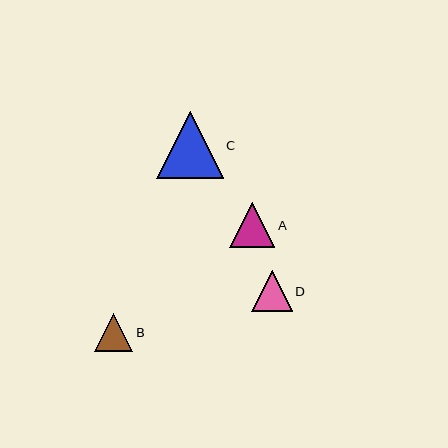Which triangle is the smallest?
Triangle B is the smallest with a size of approximately 39 pixels.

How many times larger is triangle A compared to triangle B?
Triangle A is approximately 1.2 times the size of triangle B.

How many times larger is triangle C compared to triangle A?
Triangle C is approximately 1.5 times the size of triangle A.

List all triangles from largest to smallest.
From largest to smallest: C, A, D, B.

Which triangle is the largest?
Triangle C is the largest with a size of approximately 67 pixels.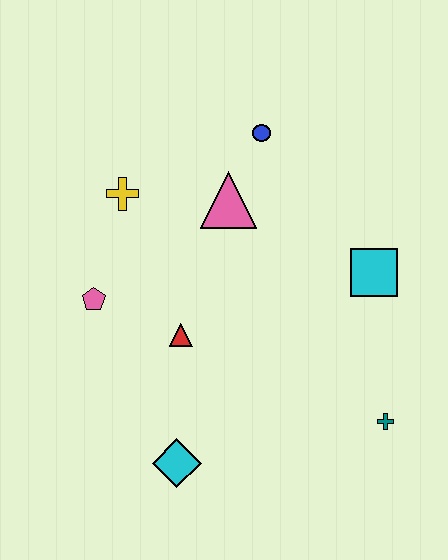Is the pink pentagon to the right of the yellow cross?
No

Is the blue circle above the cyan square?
Yes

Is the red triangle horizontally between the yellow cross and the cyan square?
Yes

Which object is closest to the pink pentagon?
The red triangle is closest to the pink pentagon.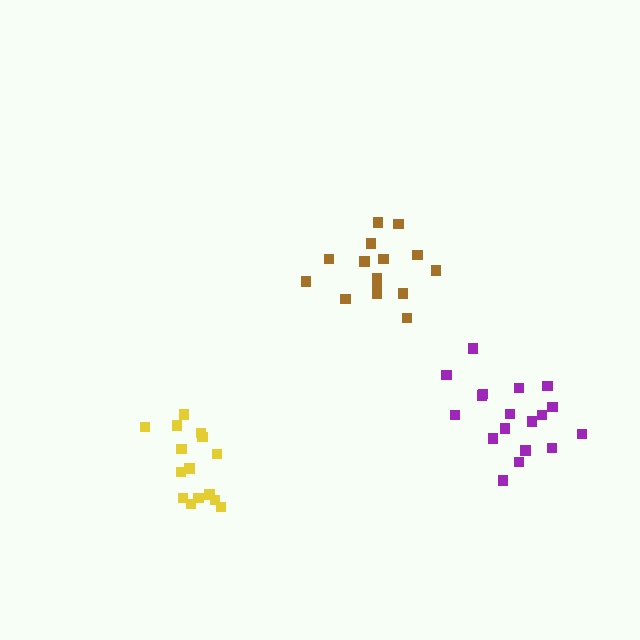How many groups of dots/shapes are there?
There are 3 groups.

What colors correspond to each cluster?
The clusters are colored: purple, yellow, brown.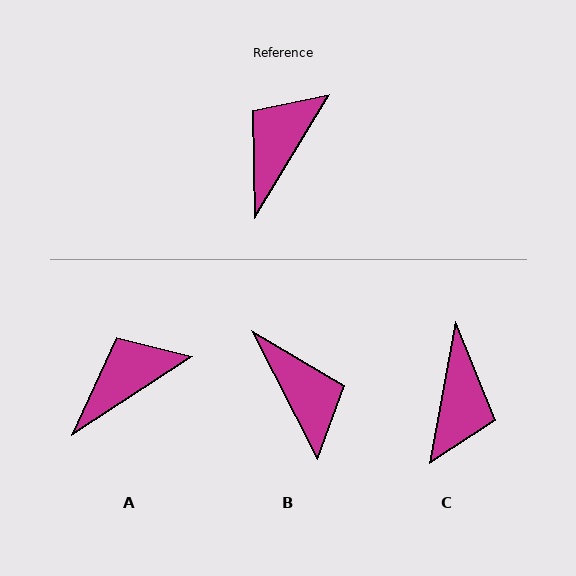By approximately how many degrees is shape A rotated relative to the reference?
Approximately 26 degrees clockwise.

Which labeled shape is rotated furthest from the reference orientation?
C, about 159 degrees away.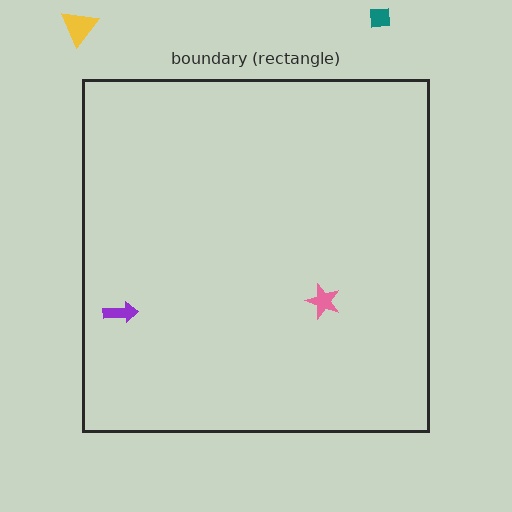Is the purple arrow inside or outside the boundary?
Inside.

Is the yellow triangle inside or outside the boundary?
Outside.